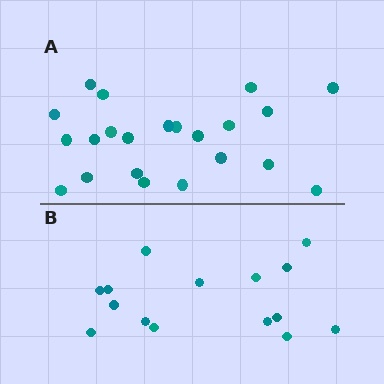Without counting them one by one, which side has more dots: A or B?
Region A (the top region) has more dots.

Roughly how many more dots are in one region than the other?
Region A has roughly 8 or so more dots than region B.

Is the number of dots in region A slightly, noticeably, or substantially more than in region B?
Region A has substantially more. The ratio is roughly 1.5 to 1.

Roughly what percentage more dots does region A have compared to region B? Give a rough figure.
About 45% more.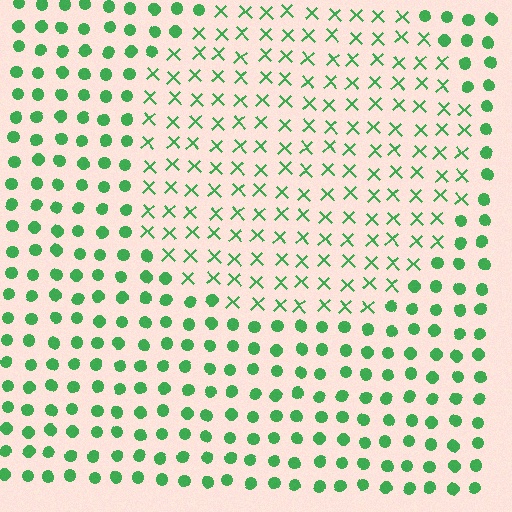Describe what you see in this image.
The image is filled with small green elements arranged in a uniform grid. A circle-shaped region contains X marks, while the surrounding area contains circles. The boundary is defined purely by the change in element shape.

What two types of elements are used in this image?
The image uses X marks inside the circle region and circles outside it.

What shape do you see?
I see a circle.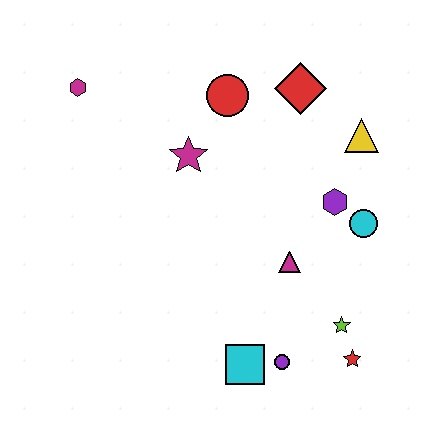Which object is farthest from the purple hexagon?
The magenta hexagon is farthest from the purple hexagon.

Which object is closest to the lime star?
The red star is closest to the lime star.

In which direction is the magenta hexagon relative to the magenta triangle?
The magenta hexagon is to the left of the magenta triangle.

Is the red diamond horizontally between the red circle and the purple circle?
No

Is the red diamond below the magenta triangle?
No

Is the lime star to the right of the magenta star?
Yes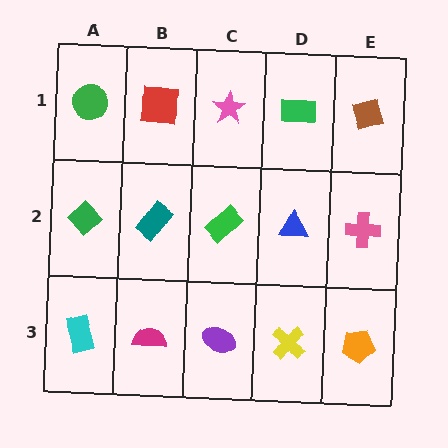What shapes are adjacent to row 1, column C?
A green rectangle (row 2, column C), a red square (row 1, column B), a green rectangle (row 1, column D).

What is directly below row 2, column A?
A cyan rectangle.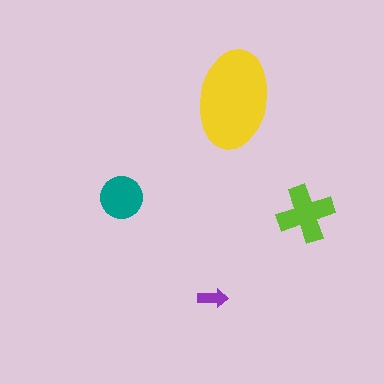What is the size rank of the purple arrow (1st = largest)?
4th.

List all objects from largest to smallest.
The yellow ellipse, the lime cross, the teal circle, the purple arrow.